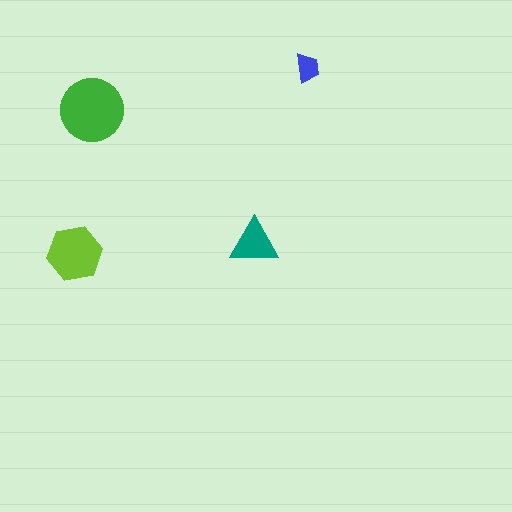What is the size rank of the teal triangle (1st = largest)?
3rd.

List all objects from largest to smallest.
The green circle, the lime hexagon, the teal triangle, the blue trapezoid.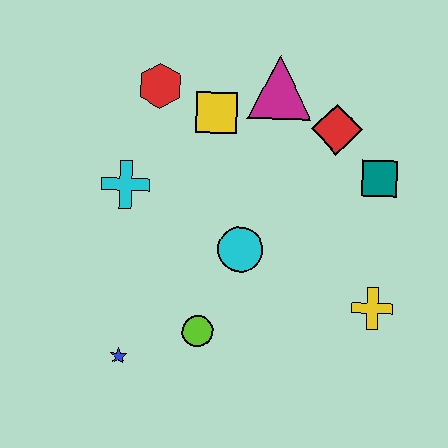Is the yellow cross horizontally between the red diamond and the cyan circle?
No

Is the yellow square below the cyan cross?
No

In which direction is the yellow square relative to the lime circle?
The yellow square is above the lime circle.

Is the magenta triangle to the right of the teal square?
No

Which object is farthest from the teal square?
The blue star is farthest from the teal square.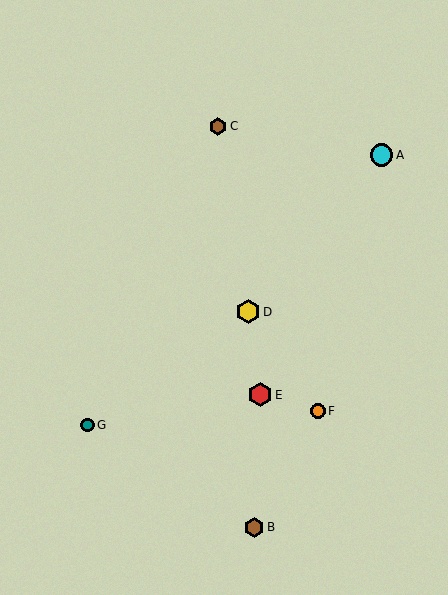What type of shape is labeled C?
Shape C is a brown hexagon.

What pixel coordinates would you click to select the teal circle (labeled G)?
Click at (87, 425) to select the teal circle G.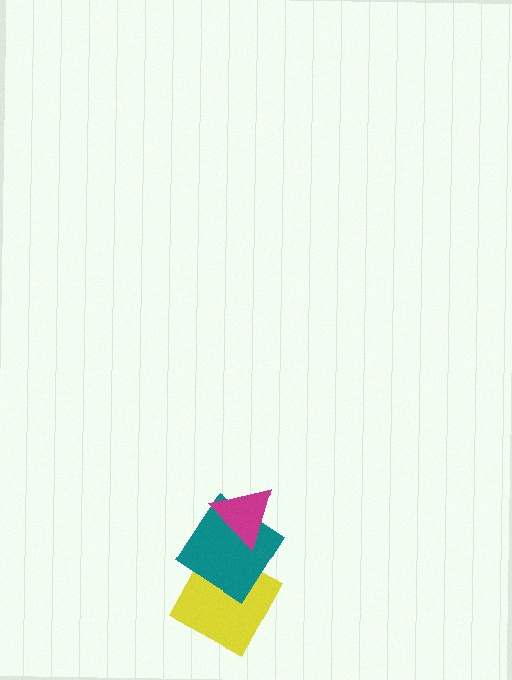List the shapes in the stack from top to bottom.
From top to bottom: the magenta triangle, the teal diamond, the yellow square.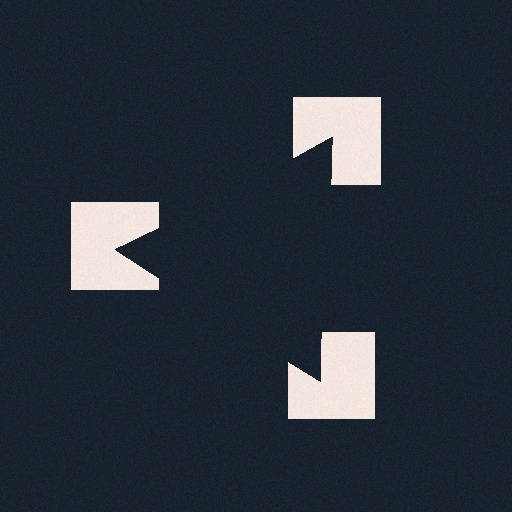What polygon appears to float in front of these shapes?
An illusory triangle — its edges are inferred from the aligned wedge cuts in the notched squares, not physically drawn.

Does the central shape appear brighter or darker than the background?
It typically appears slightly darker than the background, even though no actual brightness change is drawn.